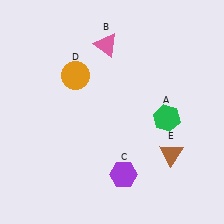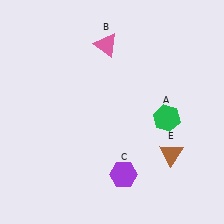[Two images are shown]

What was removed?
The orange circle (D) was removed in Image 2.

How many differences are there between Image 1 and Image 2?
There is 1 difference between the two images.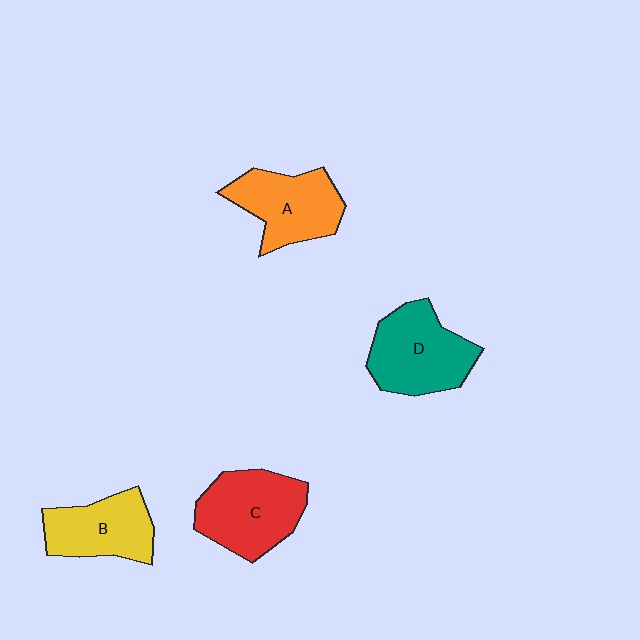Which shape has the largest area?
Shape C (red).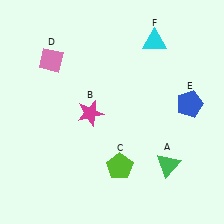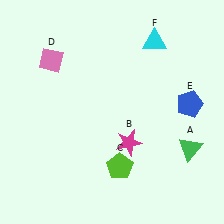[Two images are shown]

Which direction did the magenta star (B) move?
The magenta star (B) moved right.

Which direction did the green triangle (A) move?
The green triangle (A) moved right.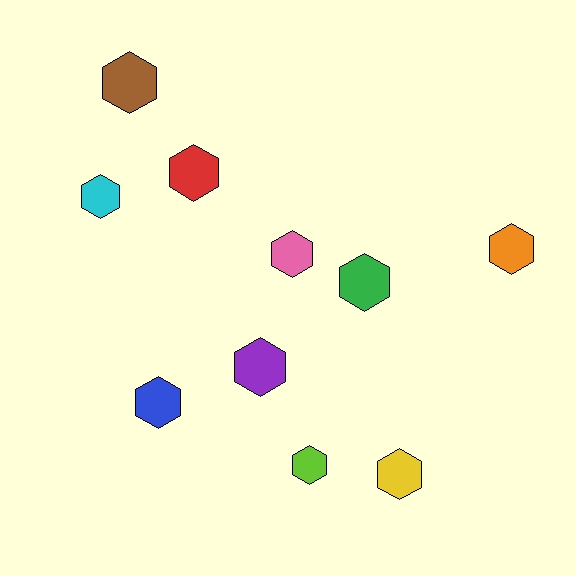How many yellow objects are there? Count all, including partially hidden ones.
There is 1 yellow object.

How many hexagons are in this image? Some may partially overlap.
There are 10 hexagons.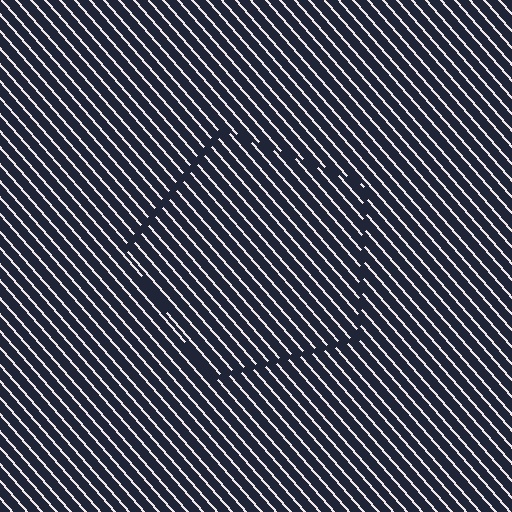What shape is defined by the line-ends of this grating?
An illusory pentagon. The interior of the shape contains the same grating, shifted by half a period — the contour is defined by the phase discontinuity where line-ends from the inner and outer gratings abut.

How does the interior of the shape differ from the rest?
The interior of the shape contains the same grating, shifted by half a period — the contour is defined by the phase discontinuity where line-ends from the inner and outer gratings abut.